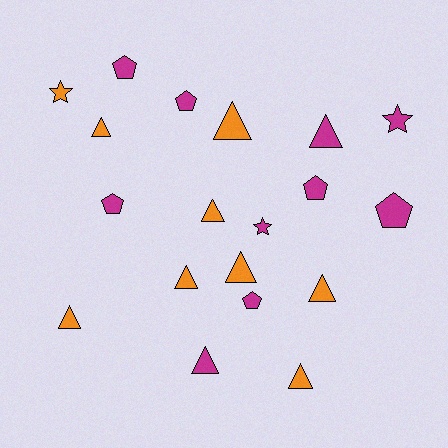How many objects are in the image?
There are 19 objects.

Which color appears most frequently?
Magenta, with 10 objects.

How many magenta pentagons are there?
There are 6 magenta pentagons.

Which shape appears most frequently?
Triangle, with 10 objects.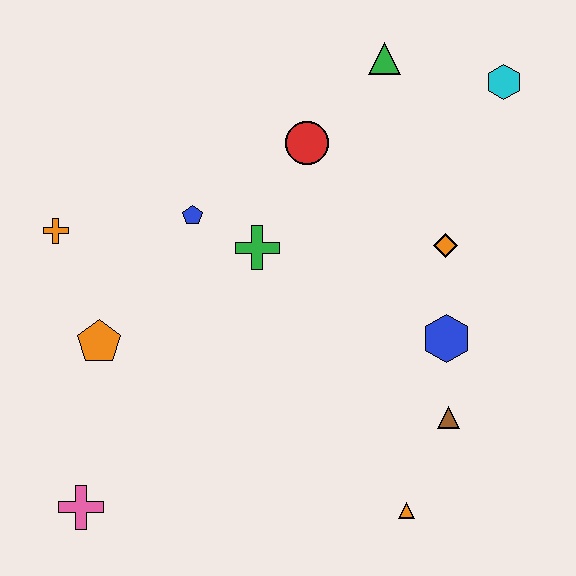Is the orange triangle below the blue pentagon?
Yes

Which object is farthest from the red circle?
The pink cross is farthest from the red circle.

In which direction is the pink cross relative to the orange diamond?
The pink cross is to the left of the orange diamond.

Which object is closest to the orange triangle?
The brown triangle is closest to the orange triangle.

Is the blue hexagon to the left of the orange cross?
No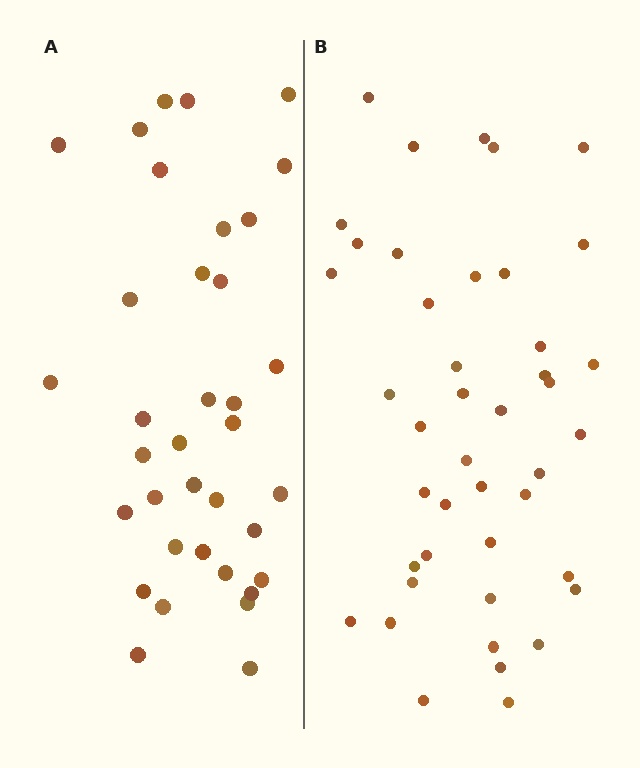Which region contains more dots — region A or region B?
Region B (the right region) has more dots.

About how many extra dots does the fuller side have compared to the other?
Region B has roughly 8 or so more dots than region A.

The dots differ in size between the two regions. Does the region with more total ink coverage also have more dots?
No. Region A has more total ink coverage because its dots are larger, but region B actually contains more individual dots. Total area can be misleading — the number of items is what matters here.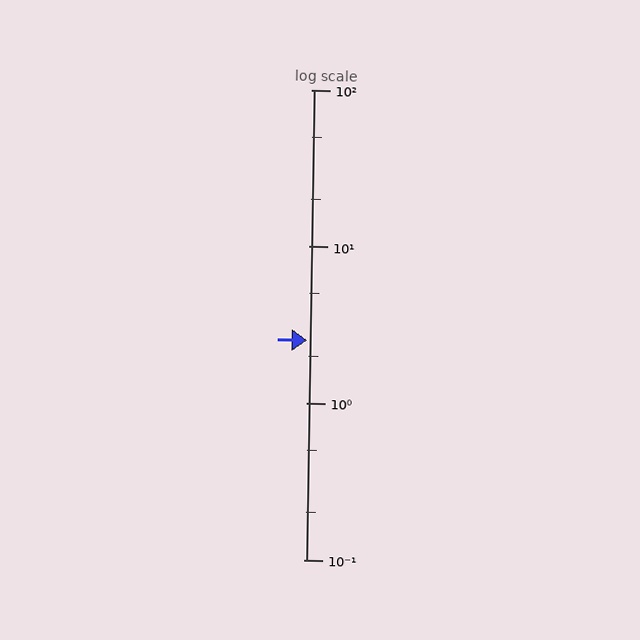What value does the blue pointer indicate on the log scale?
The pointer indicates approximately 2.5.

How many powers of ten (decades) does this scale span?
The scale spans 3 decades, from 0.1 to 100.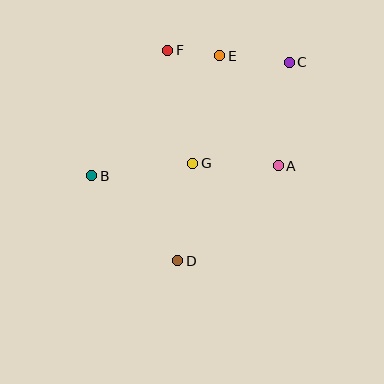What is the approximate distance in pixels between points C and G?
The distance between C and G is approximately 140 pixels.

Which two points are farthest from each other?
Points B and C are farthest from each other.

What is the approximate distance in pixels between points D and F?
The distance between D and F is approximately 211 pixels.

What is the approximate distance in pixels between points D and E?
The distance between D and E is approximately 209 pixels.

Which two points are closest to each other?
Points E and F are closest to each other.